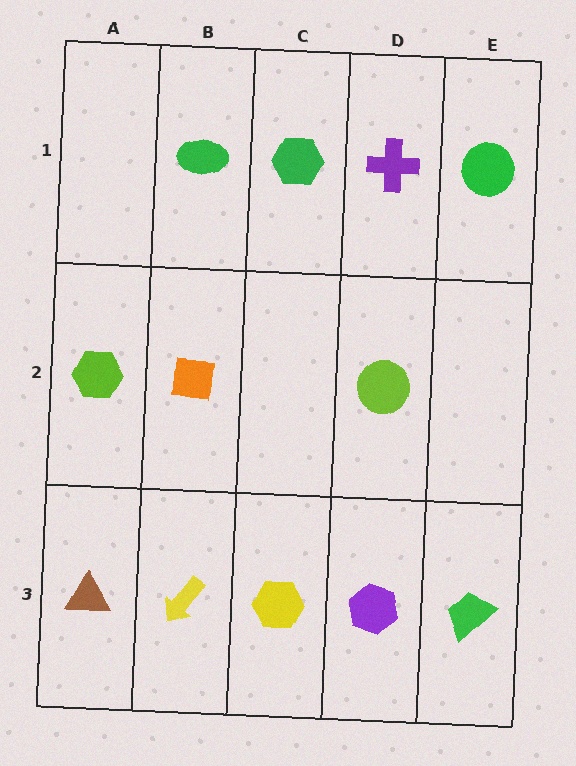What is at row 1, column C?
A green hexagon.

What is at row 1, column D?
A purple cross.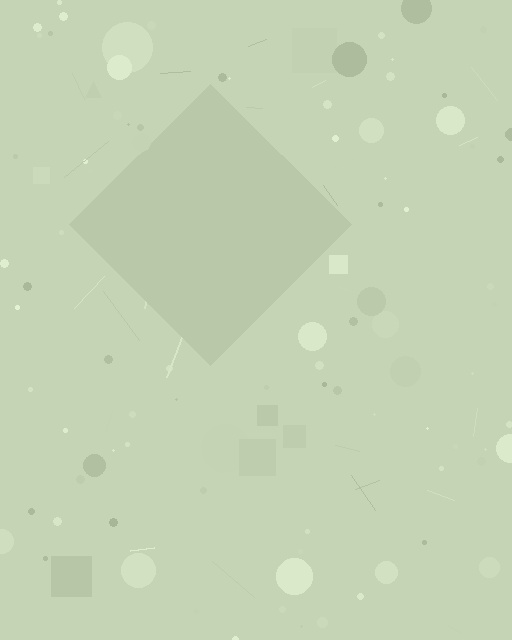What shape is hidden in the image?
A diamond is hidden in the image.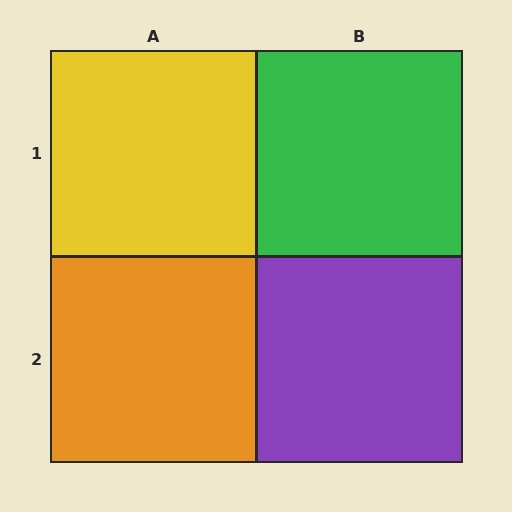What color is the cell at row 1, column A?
Yellow.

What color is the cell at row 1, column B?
Green.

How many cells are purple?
1 cell is purple.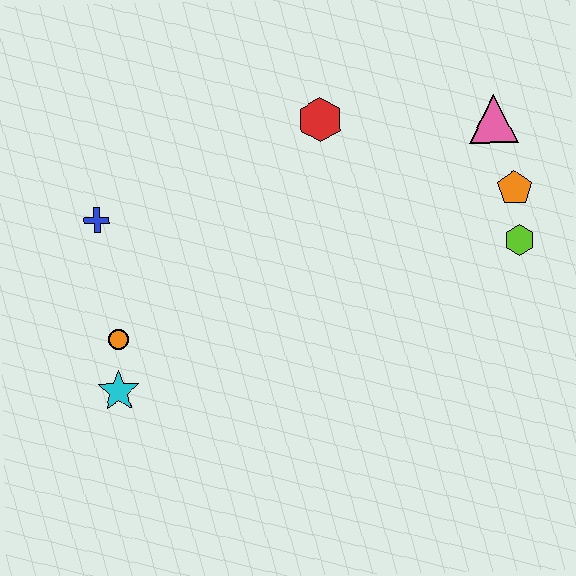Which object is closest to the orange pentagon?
The lime hexagon is closest to the orange pentagon.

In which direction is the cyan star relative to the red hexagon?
The cyan star is below the red hexagon.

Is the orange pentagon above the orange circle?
Yes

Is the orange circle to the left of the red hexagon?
Yes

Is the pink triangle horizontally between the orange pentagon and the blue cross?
Yes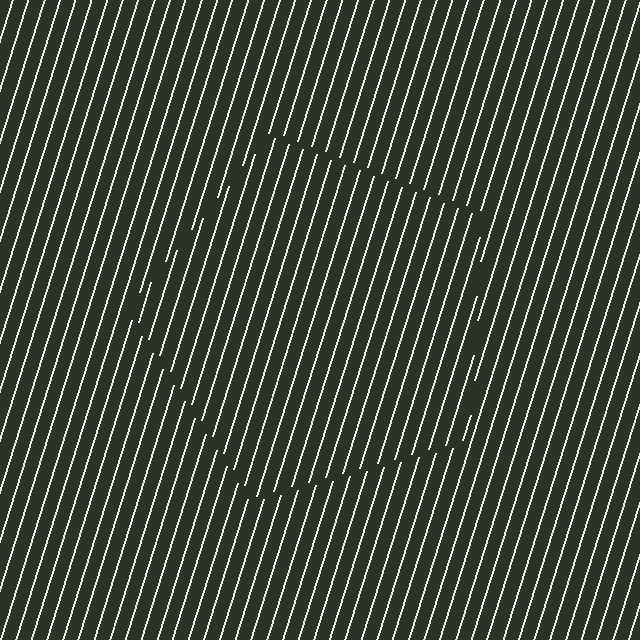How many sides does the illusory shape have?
5 sides — the line-ends trace a pentagon.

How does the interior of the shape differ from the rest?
The interior of the shape contains the same grating, shifted by half a period — the contour is defined by the phase discontinuity where line-ends from the inner and outer gratings abut.